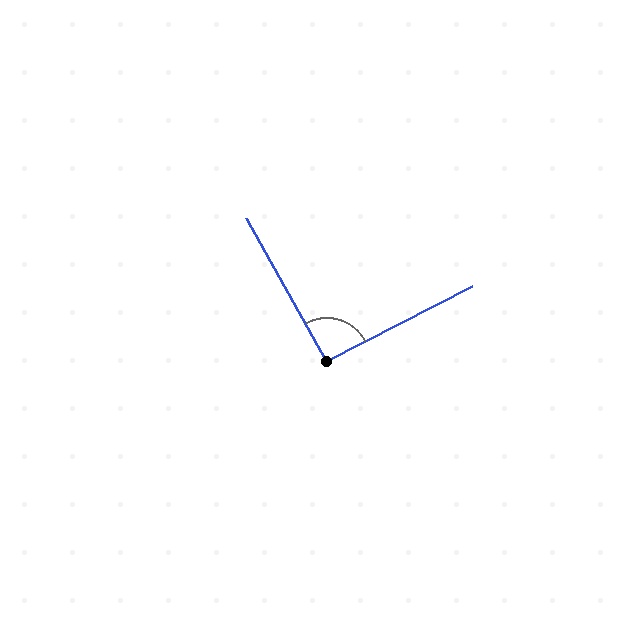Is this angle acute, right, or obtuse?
It is approximately a right angle.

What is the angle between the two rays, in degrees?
Approximately 92 degrees.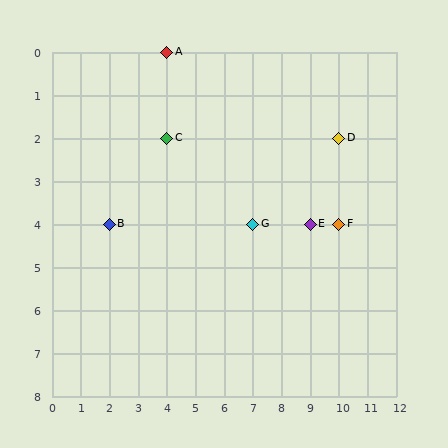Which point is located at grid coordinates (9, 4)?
Point E is at (9, 4).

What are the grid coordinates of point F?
Point F is at grid coordinates (10, 4).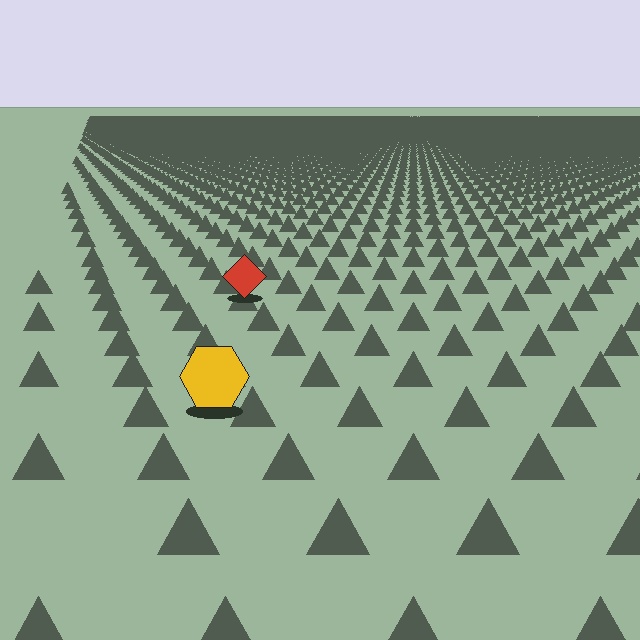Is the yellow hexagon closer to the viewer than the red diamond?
Yes. The yellow hexagon is closer — you can tell from the texture gradient: the ground texture is coarser near it.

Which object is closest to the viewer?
The yellow hexagon is closest. The texture marks near it are larger and more spread out.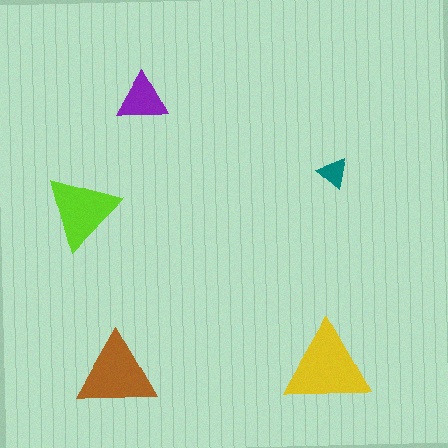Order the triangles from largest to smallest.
the yellow one, the brown one, the lime one, the purple one, the teal one.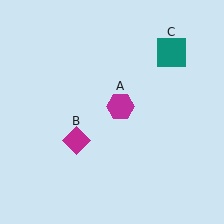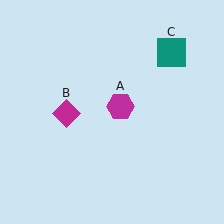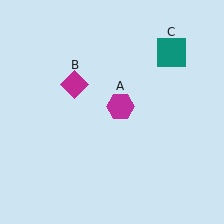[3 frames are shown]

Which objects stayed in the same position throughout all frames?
Magenta hexagon (object A) and teal square (object C) remained stationary.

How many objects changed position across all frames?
1 object changed position: magenta diamond (object B).